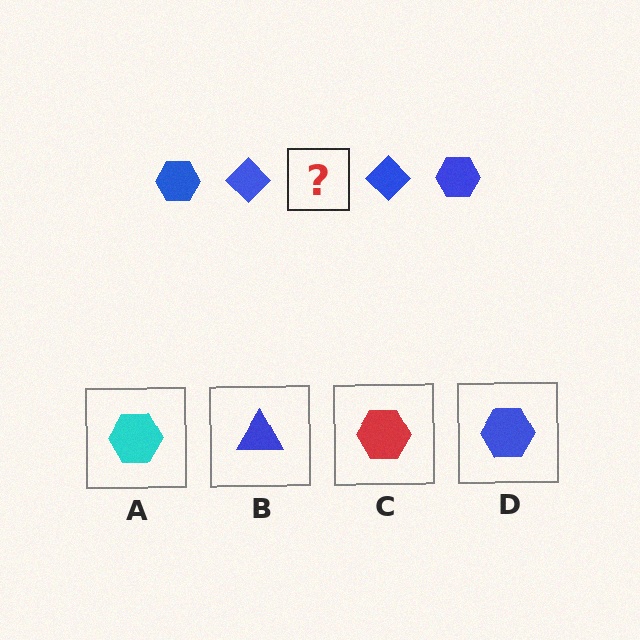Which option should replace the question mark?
Option D.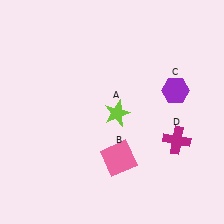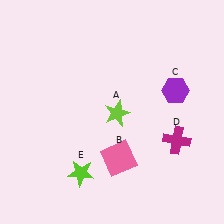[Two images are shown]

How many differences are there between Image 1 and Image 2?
There is 1 difference between the two images.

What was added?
A lime star (E) was added in Image 2.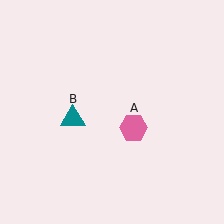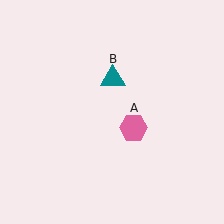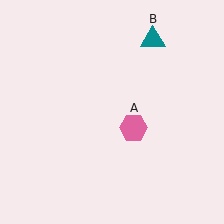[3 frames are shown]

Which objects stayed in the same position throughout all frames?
Pink hexagon (object A) remained stationary.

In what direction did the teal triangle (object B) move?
The teal triangle (object B) moved up and to the right.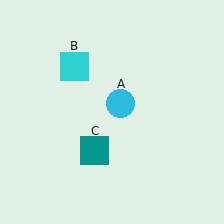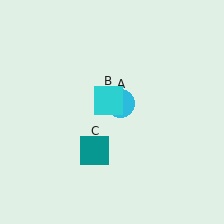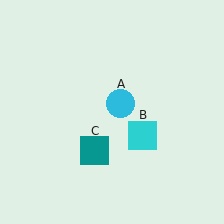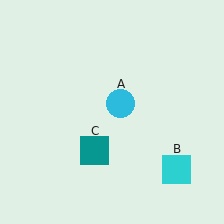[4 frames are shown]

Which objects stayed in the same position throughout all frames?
Cyan circle (object A) and teal square (object C) remained stationary.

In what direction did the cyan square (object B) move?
The cyan square (object B) moved down and to the right.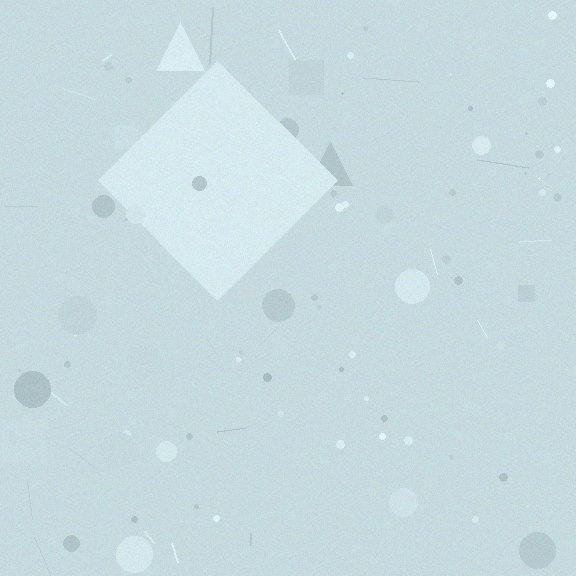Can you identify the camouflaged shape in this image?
The camouflaged shape is a diamond.